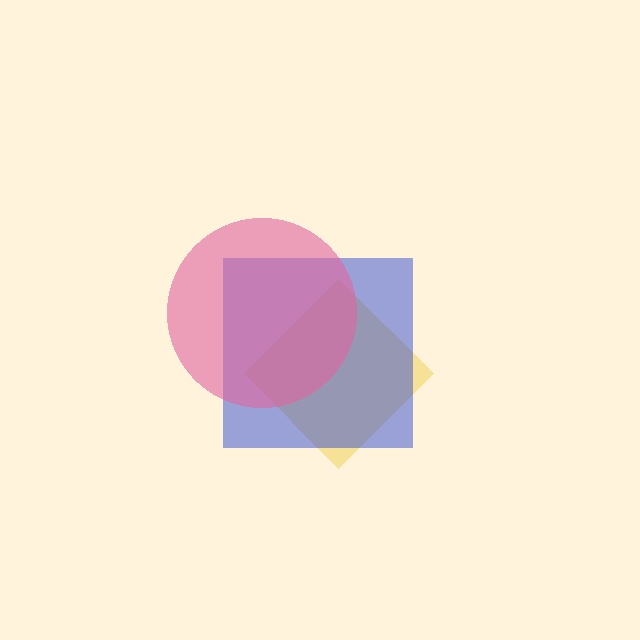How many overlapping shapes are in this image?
There are 3 overlapping shapes in the image.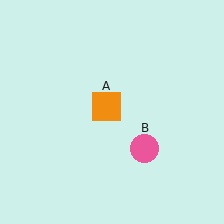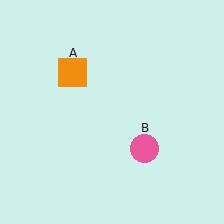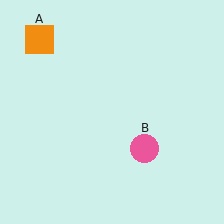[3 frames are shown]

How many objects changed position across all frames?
1 object changed position: orange square (object A).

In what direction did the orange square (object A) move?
The orange square (object A) moved up and to the left.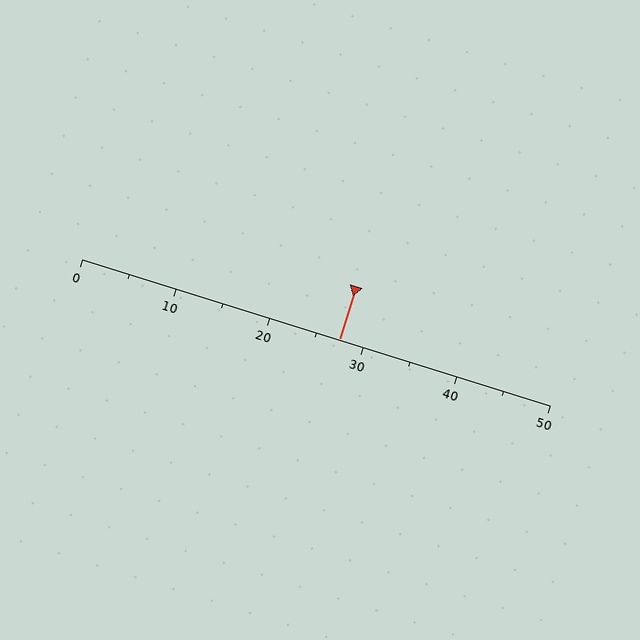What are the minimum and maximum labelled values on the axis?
The axis runs from 0 to 50.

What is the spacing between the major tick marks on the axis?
The major ticks are spaced 10 apart.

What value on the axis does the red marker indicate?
The marker indicates approximately 27.5.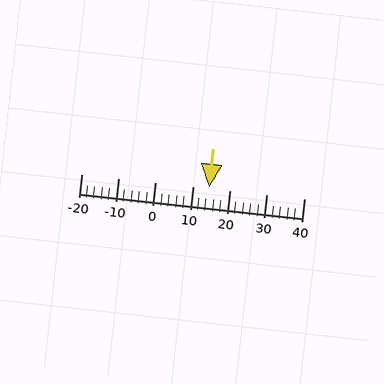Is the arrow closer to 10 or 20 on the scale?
The arrow is closer to 10.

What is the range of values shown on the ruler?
The ruler shows values from -20 to 40.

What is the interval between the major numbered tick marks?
The major tick marks are spaced 10 units apart.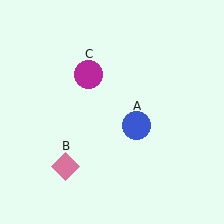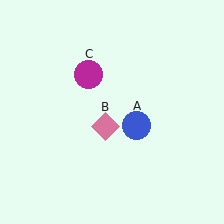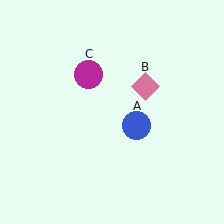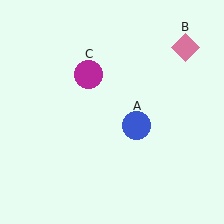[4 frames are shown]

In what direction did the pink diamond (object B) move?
The pink diamond (object B) moved up and to the right.